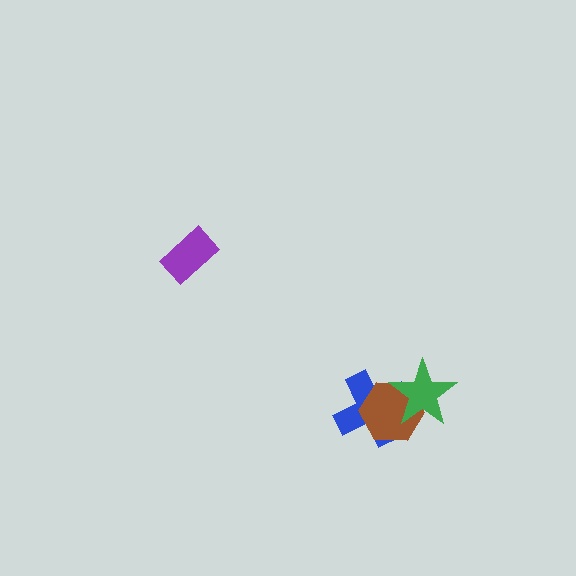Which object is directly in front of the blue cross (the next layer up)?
The brown hexagon is directly in front of the blue cross.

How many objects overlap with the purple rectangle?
0 objects overlap with the purple rectangle.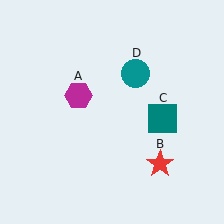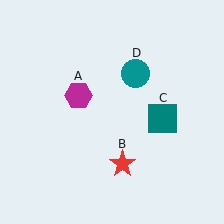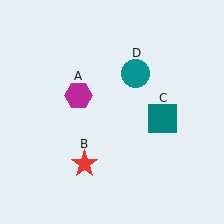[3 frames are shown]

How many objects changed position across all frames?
1 object changed position: red star (object B).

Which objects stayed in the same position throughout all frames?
Magenta hexagon (object A) and teal square (object C) and teal circle (object D) remained stationary.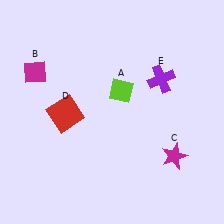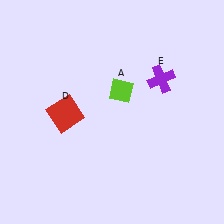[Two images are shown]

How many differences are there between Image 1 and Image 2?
There are 2 differences between the two images.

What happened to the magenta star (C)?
The magenta star (C) was removed in Image 2. It was in the bottom-right area of Image 1.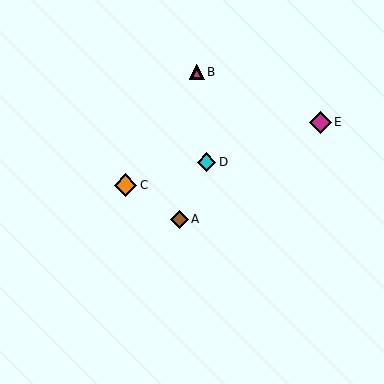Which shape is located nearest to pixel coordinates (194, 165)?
The cyan diamond (labeled D) at (206, 162) is nearest to that location.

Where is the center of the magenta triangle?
The center of the magenta triangle is at (197, 72).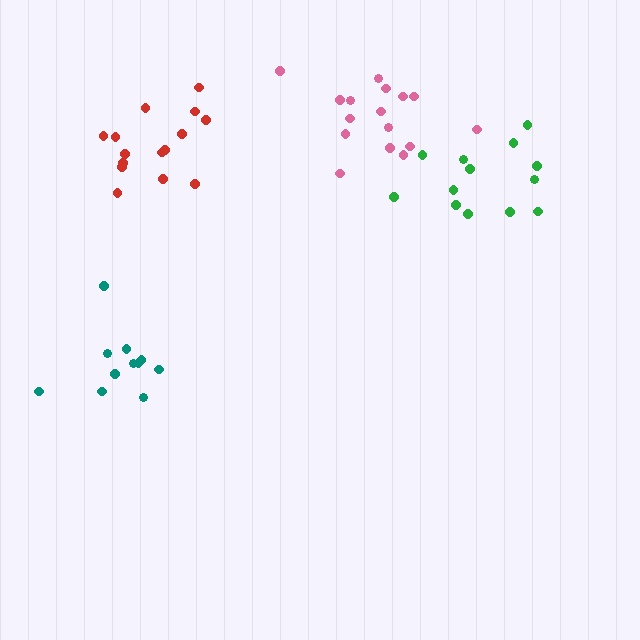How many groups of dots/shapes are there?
There are 4 groups.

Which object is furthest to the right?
The green cluster is rightmost.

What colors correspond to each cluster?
The clusters are colored: pink, red, green, teal.